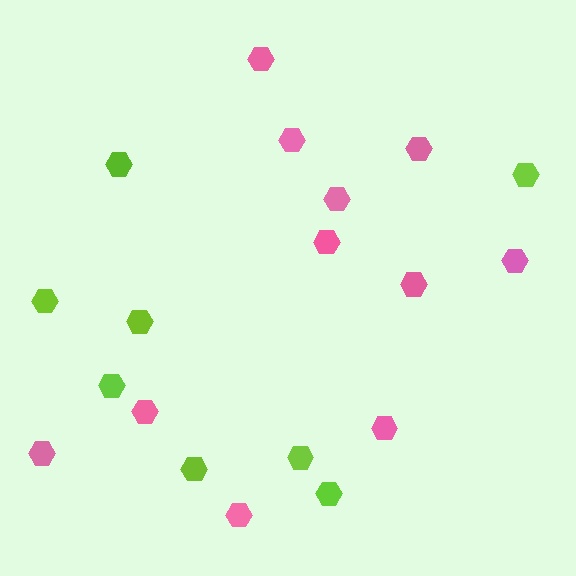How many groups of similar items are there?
There are 2 groups: one group of lime hexagons (8) and one group of pink hexagons (11).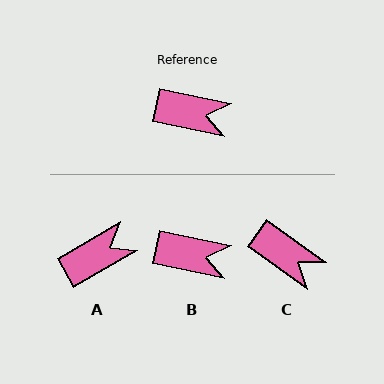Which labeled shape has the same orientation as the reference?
B.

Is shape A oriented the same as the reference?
No, it is off by about 42 degrees.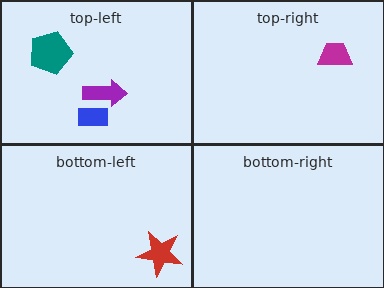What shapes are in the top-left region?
The purple arrow, the blue rectangle, the teal pentagon.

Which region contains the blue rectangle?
The top-left region.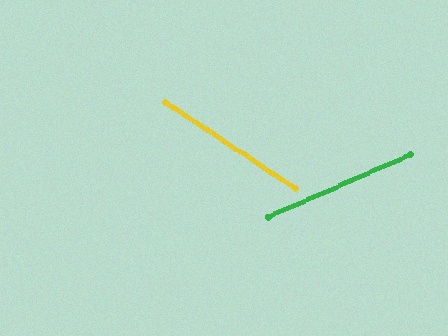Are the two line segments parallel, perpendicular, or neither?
Neither parallel nor perpendicular — they differ by about 57°.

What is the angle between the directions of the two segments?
Approximately 57 degrees.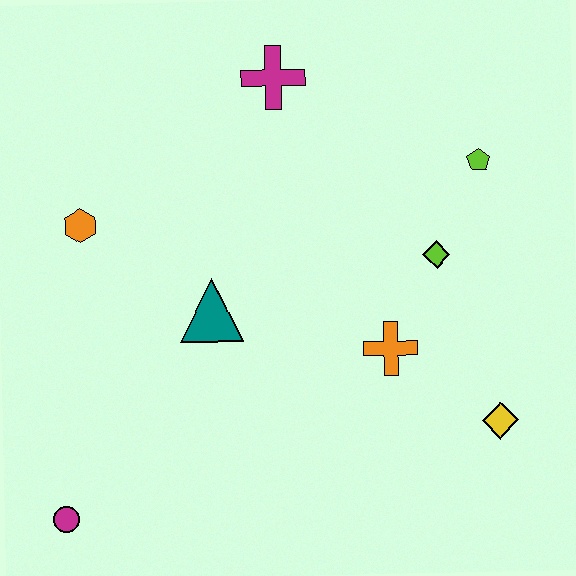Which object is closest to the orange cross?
The lime diamond is closest to the orange cross.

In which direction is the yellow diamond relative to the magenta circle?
The yellow diamond is to the right of the magenta circle.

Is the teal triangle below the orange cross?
No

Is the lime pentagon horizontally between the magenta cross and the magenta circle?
No